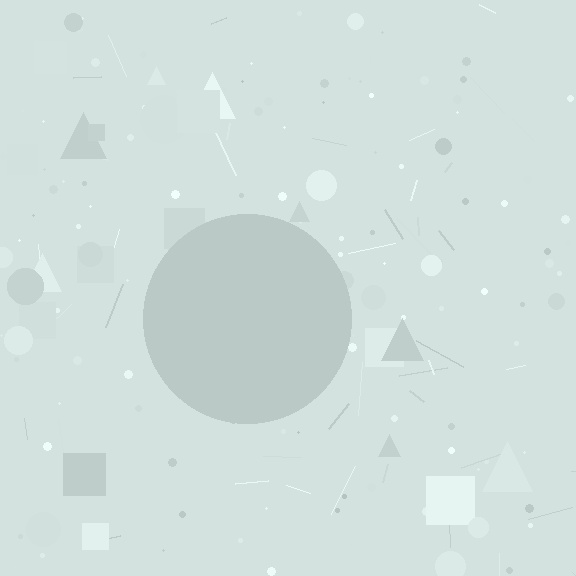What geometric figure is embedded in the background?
A circle is embedded in the background.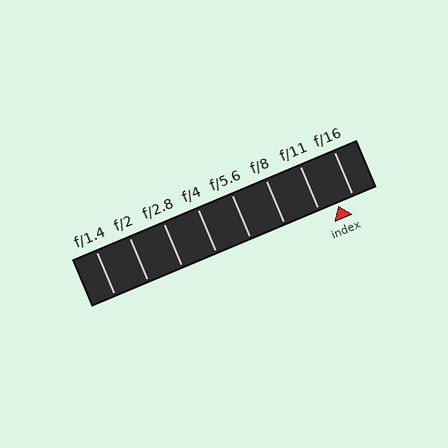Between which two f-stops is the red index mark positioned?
The index mark is between f/11 and f/16.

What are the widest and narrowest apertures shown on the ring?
The widest aperture shown is f/1.4 and the narrowest is f/16.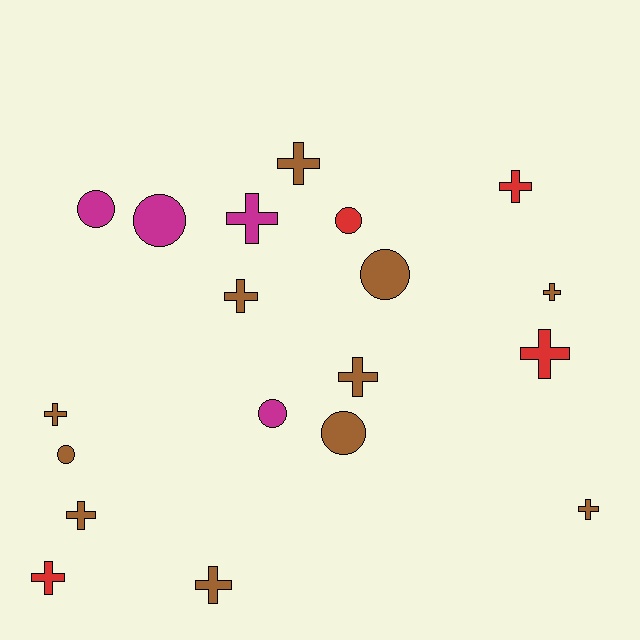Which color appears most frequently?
Brown, with 11 objects.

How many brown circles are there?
There are 3 brown circles.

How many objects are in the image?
There are 19 objects.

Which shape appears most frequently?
Cross, with 12 objects.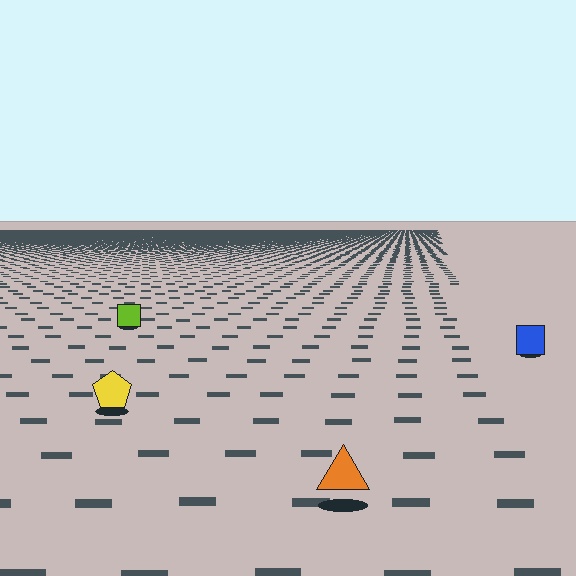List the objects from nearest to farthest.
From nearest to farthest: the orange triangle, the yellow pentagon, the blue square, the lime square.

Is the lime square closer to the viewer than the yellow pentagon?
No. The yellow pentagon is closer — you can tell from the texture gradient: the ground texture is coarser near it.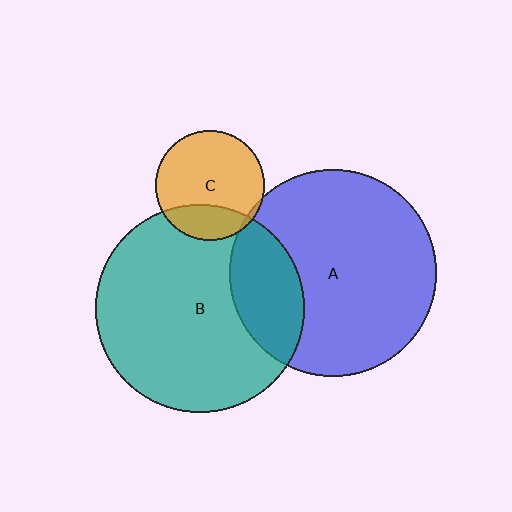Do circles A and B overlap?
Yes.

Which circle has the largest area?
Circle B (teal).